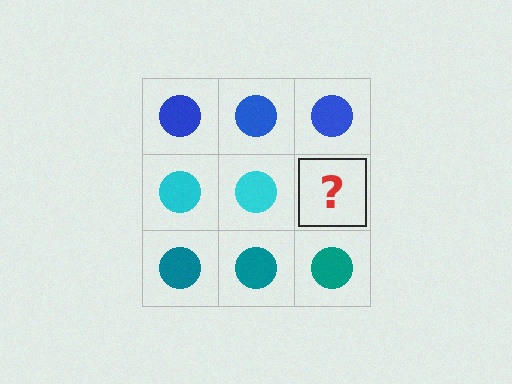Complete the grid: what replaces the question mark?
The question mark should be replaced with a cyan circle.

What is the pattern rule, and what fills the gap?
The rule is that each row has a consistent color. The gap should be filled with a cyan circle.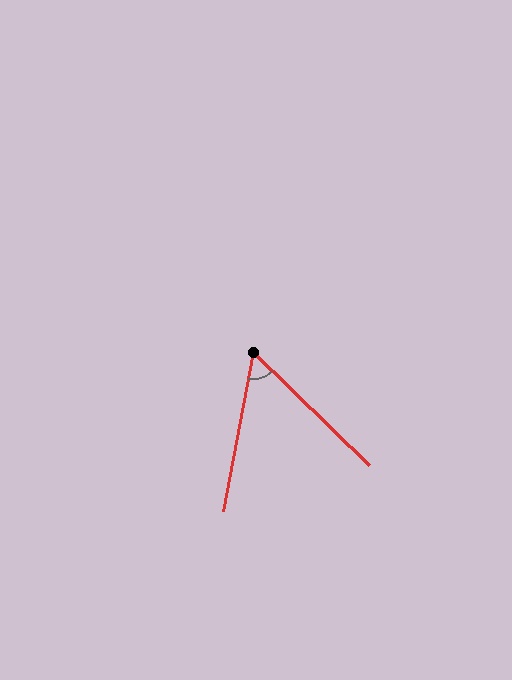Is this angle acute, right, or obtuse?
It is acute.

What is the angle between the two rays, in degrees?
Approximately 56 degrees.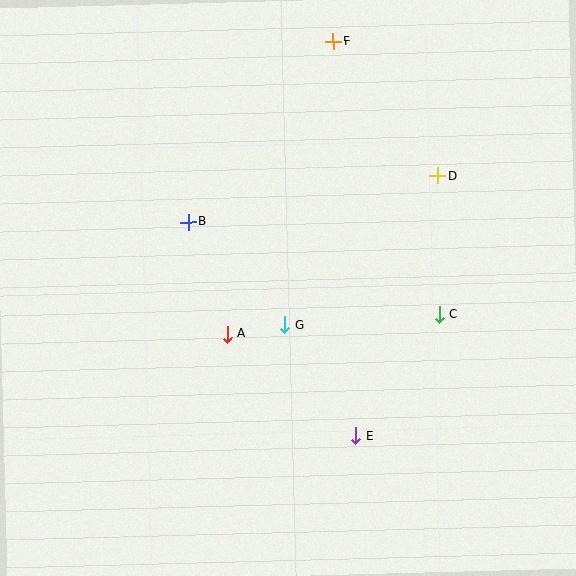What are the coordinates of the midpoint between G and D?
The midpoint between G and D is at (361, 250).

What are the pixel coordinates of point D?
Point D is at (438, 176).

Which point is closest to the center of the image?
Point G at (285, 325) is closest to the center.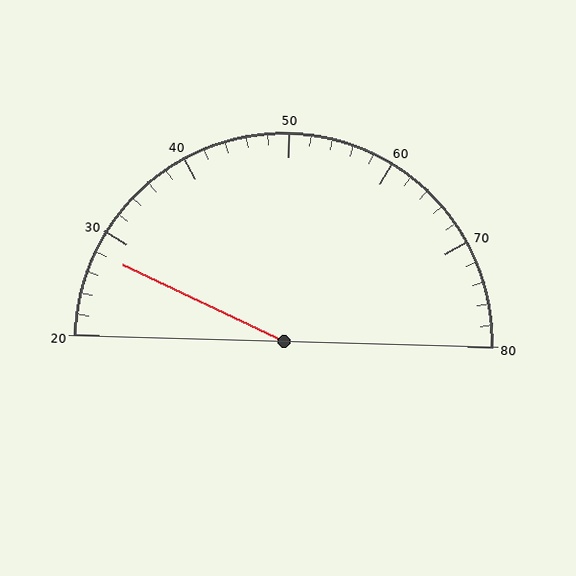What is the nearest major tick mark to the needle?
The nearest major tick mark is 30.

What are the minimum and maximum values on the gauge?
The gauge ranges from 20 to 80.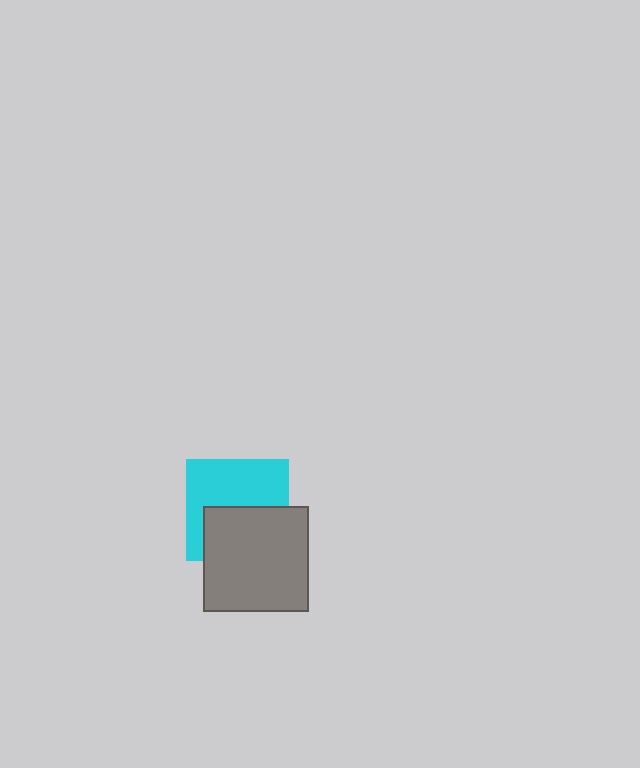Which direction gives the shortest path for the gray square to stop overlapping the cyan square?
Moving down gives the shortest separation.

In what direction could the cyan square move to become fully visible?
The cyan square could move up. That would shift it out from behind the gray square entirely.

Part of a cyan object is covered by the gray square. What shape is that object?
It is a square.